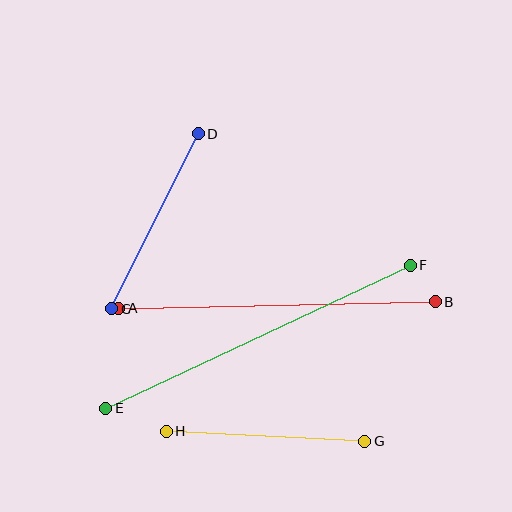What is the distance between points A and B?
The distance is approximately 317 pixels.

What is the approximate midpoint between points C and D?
The midpoint is at approximately (155, 221) pixels.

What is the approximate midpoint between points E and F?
The midpoint is at approximately (258, 337) pixels.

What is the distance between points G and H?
The distance is approximately 199 pixels.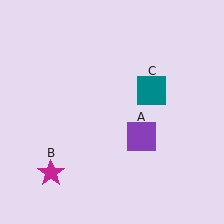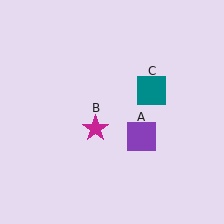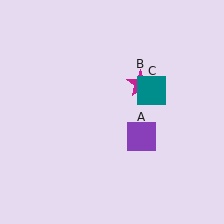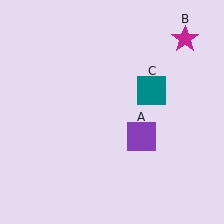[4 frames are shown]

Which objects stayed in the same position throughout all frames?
Purple square (object A) and teal square (object C) remained stationary.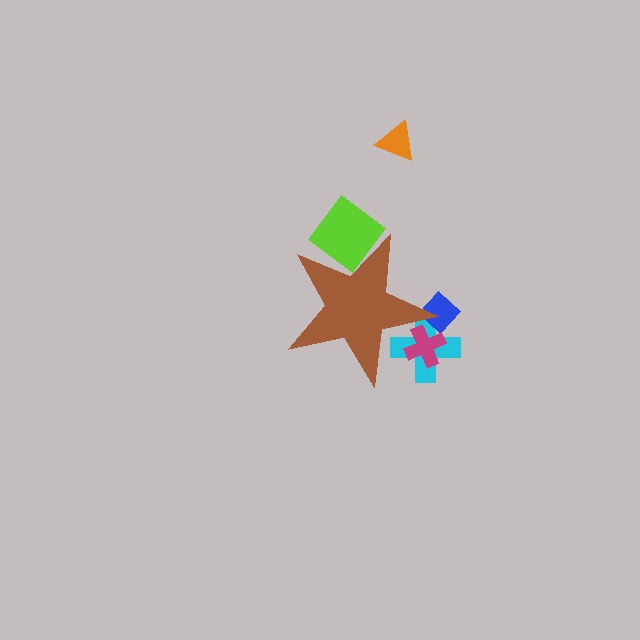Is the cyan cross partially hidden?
Yes, the cyan cross is partially hidden behind the brown star.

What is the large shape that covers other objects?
A brown star.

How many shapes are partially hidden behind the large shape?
4 shapes are partially hidden.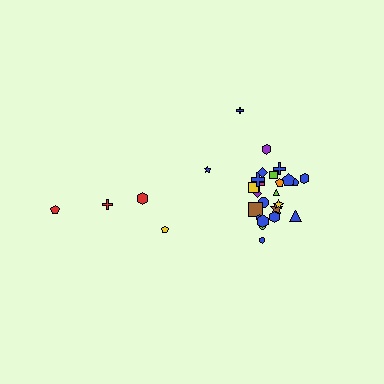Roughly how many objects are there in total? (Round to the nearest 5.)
Roughly 30 objects in total.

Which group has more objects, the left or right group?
The right group.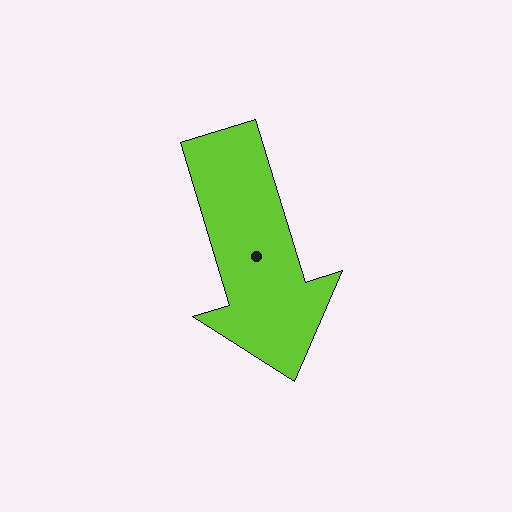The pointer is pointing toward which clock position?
Roughly 5 o'clock.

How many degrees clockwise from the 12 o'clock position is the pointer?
Approximately 163 degrees.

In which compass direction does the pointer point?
South.